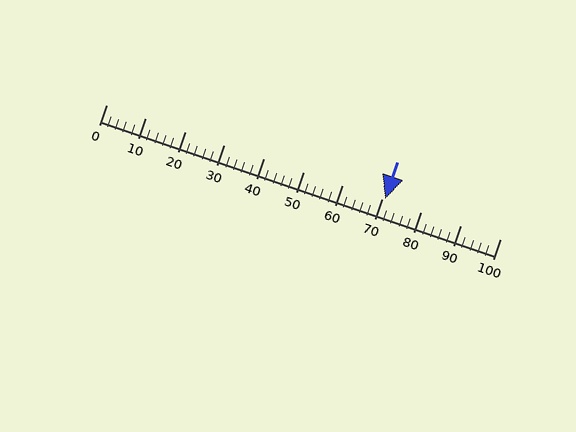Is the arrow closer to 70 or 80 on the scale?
The arrow is closer to 70.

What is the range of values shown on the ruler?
The ruler shows values from 0 to 100.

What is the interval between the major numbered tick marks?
The major tick marks are spaced 10 units apart.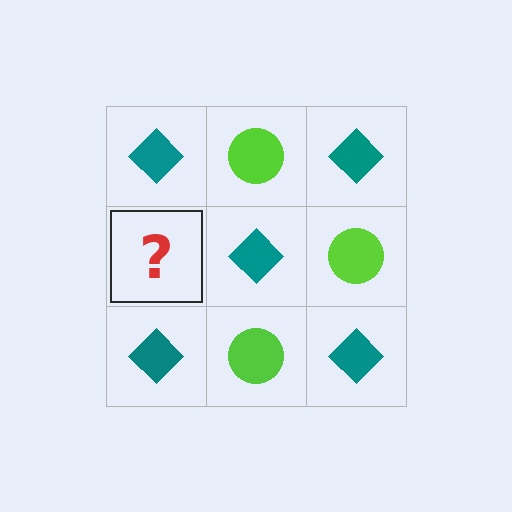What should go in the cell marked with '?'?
The missing cell should contain a lime circle.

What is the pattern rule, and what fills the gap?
The rule is that it alternates teal diamond and lime circle in a checkerboard pattern. The gap should be filled with a lime circle.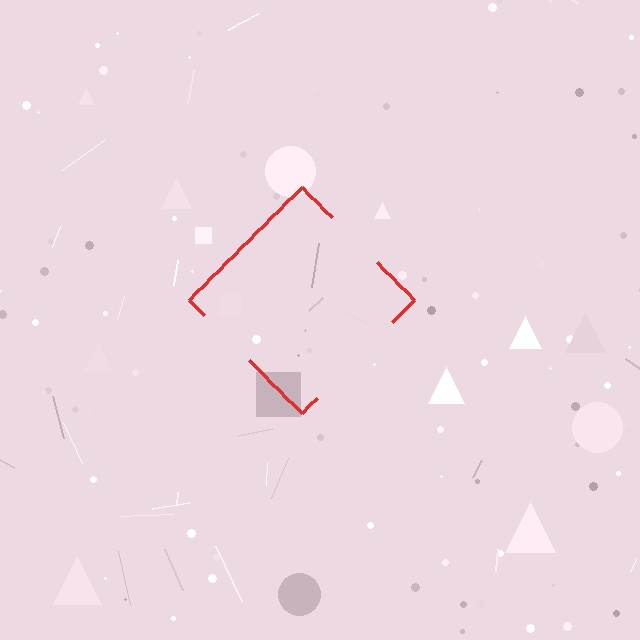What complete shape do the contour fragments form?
The contour fragments form a diamond.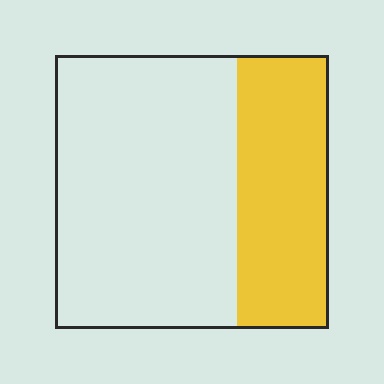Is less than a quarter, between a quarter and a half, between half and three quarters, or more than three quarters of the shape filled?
Between a quarter and a half.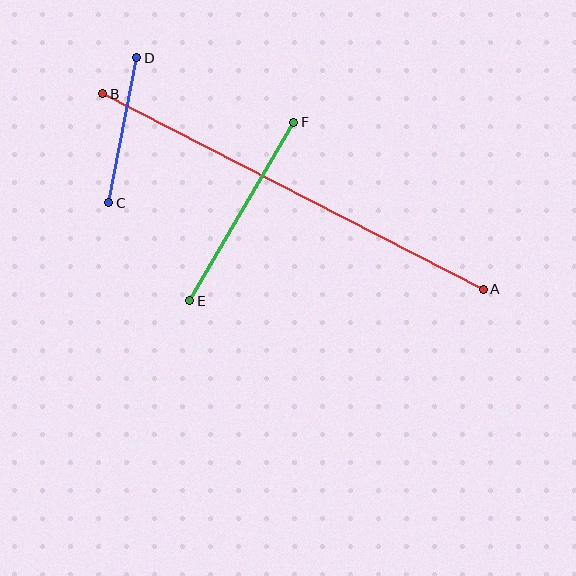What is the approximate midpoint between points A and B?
The midpoint is at approximately (293, 192) pixels.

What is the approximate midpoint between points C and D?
The midpoint is at approximately (123, 130) pixels.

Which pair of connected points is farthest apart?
Points A and B are farthest apart.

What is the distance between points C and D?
The distance is approximately 148 pixels.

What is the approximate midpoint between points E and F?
The midpoint is at approximately (242, 211) pixels.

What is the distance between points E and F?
The distance is approximately 207 pixels.